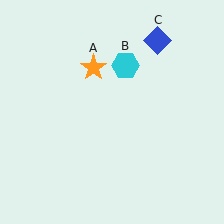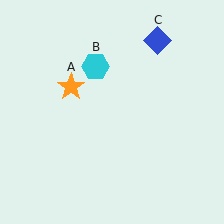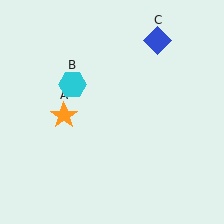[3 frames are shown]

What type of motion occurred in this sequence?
The orange star (object A), cyan hexagon (object B) rotated counterclockwise around the center of the scene.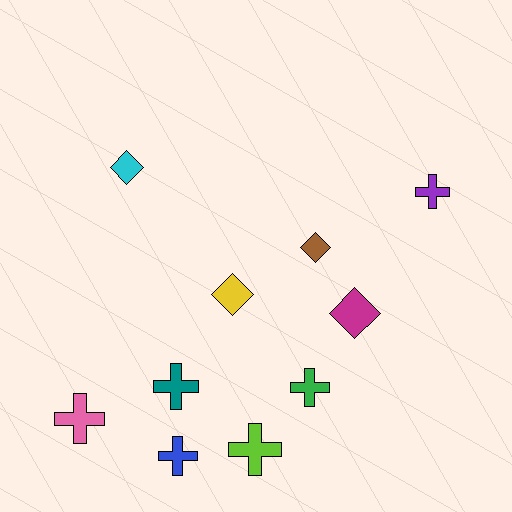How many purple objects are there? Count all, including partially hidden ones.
There is 1 purple object.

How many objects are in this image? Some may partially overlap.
There are 10 objects.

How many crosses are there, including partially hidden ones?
There are 6 crosses.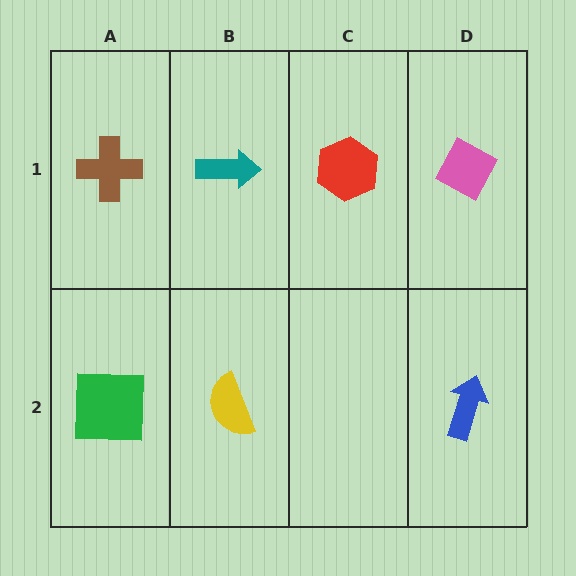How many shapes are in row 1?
4 shapes.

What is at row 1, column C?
A red hexagon.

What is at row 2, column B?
A yellow semicircle.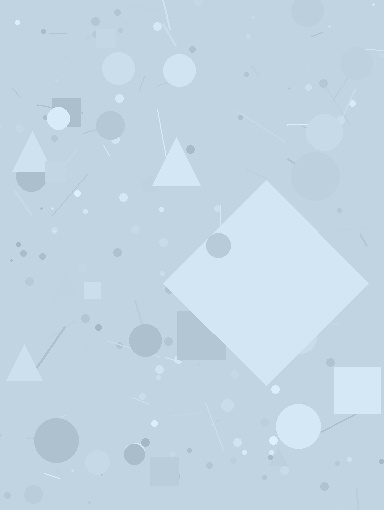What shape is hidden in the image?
A diamond is hidden in the image.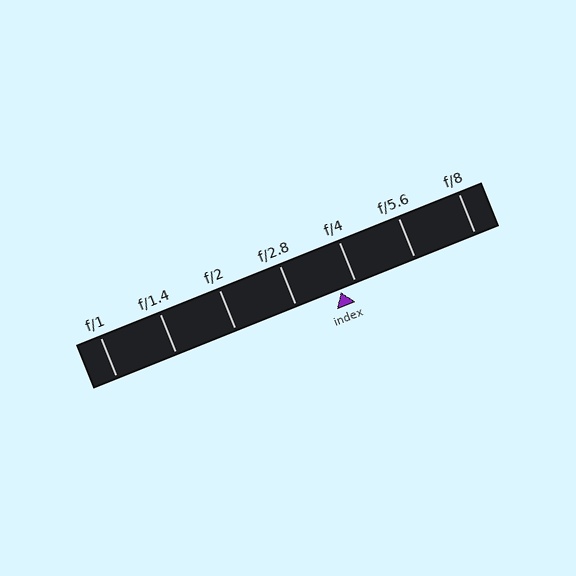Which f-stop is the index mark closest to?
The index mark is closest to f/4.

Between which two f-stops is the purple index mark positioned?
The index mark is between f/2.8 and f/4.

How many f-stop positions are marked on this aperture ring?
There are 7 f-stop positions marked.